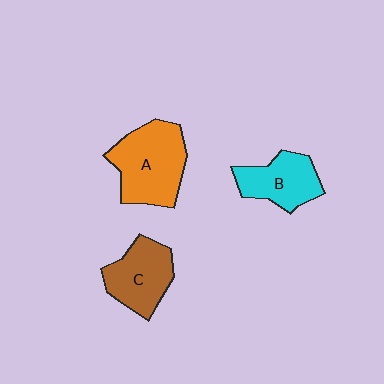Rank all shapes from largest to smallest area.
From largest to smallest: A (orange), C (brown), B (cyan).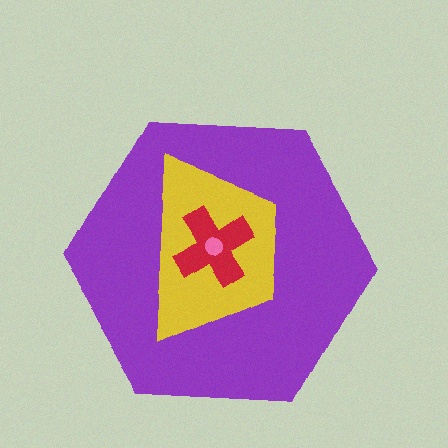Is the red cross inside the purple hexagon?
Yes.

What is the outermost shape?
The purple hexagon.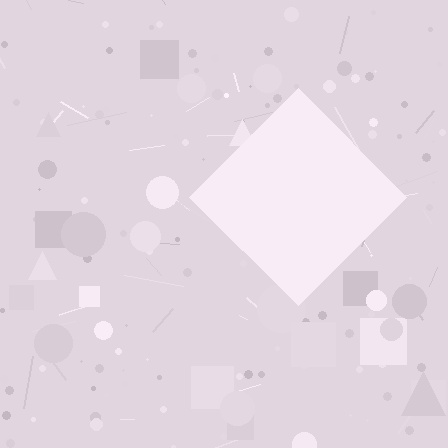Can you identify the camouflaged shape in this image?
The camouflaged shape is a diamond.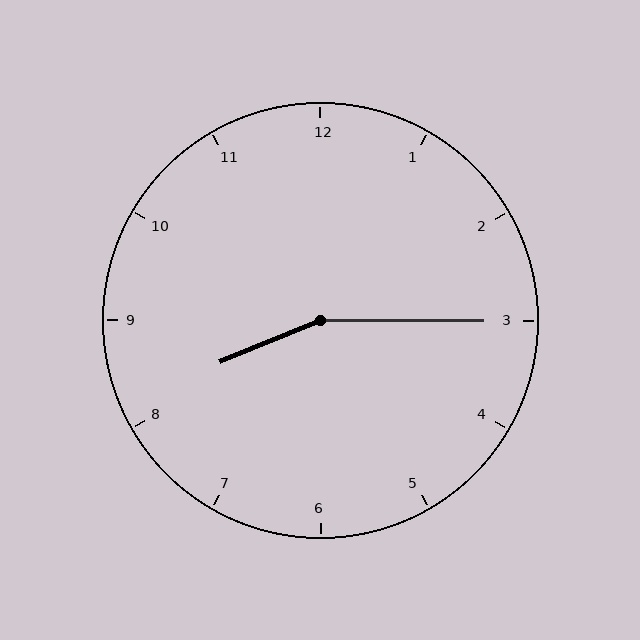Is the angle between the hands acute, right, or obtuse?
It is obtuse.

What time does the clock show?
8:15.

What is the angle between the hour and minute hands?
Approximately 158 degrees.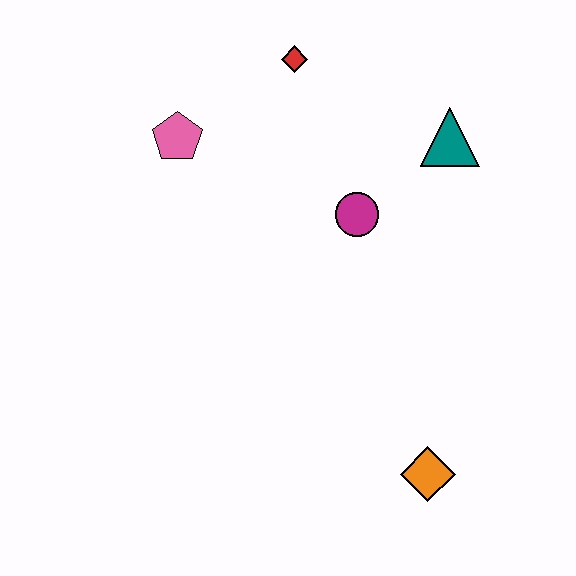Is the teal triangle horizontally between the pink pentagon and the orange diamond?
No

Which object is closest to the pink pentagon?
The red diamond is closest to the pink pentagon.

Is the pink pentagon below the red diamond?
Yes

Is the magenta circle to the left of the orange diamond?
Yes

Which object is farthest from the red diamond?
The orange diamond is farthest from the red diamond.